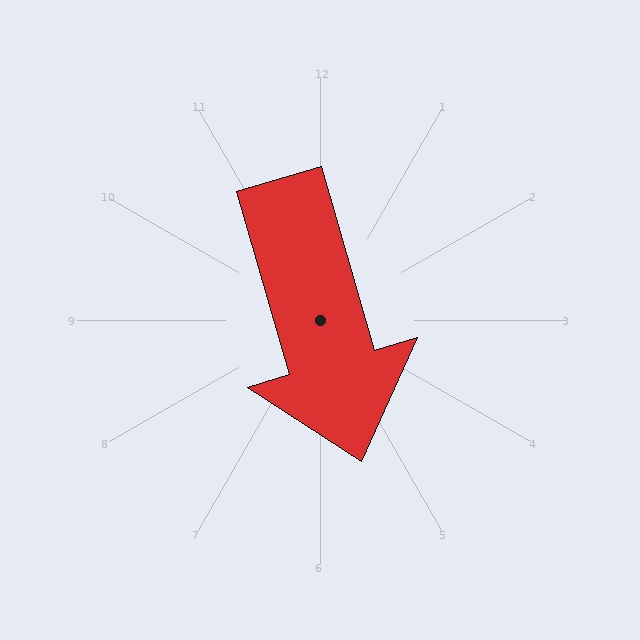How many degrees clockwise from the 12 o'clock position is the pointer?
Approximately 164 degrees.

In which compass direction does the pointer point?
South.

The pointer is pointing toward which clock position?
Roughly 5 o'clock.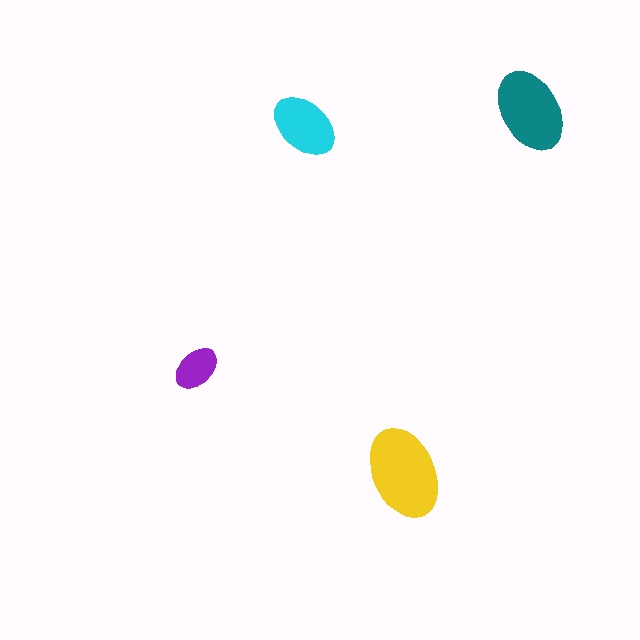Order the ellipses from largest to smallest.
the yellow one, the teal one, the cyan one, the purple one.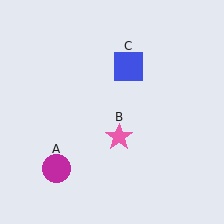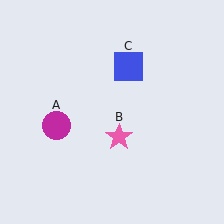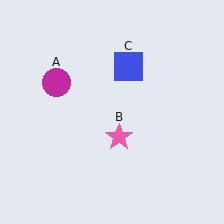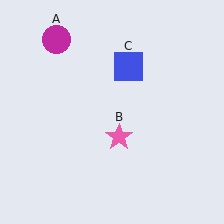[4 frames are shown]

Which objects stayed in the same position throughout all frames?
Pink star (object B) and blue square (object C) remained stationary.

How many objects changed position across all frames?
1 object changed position: magenta circle (object A).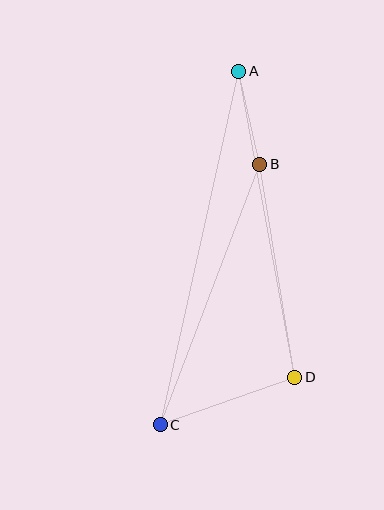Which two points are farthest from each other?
Points A and C are farthest from each other.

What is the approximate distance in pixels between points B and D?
The distance between B and D is approximately 216 pixels.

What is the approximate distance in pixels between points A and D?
The distance between A and D is approximately 311 pixels.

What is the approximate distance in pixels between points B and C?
The distance between B and C is approximately 279 pixels.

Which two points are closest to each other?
Points A and B are closest to each other.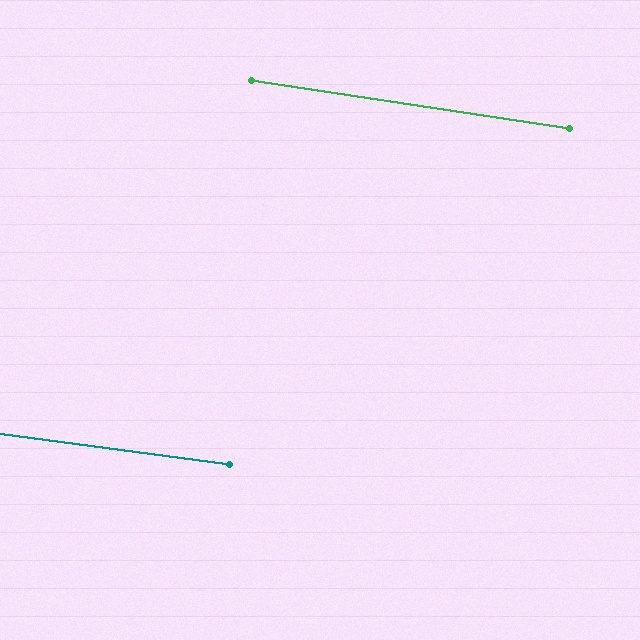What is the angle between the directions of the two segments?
Approximately 1 degree.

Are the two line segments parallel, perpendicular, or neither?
Parallel — their directions differ by only 0.8°.